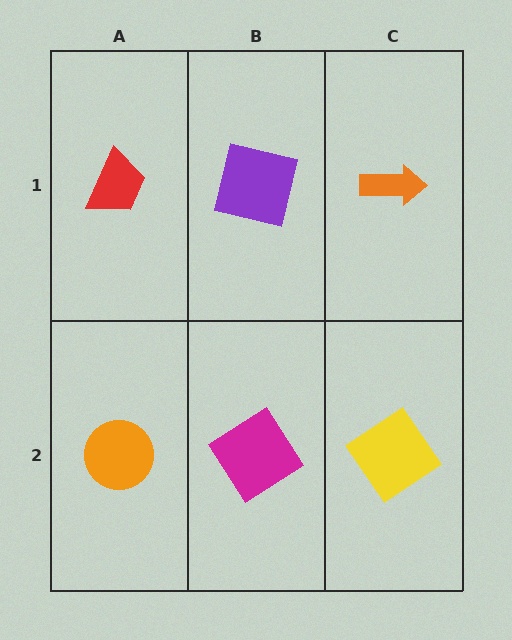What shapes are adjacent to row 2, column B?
A purple square (row 1, column B), an orange circle (row 2, column A), a yellow diamond (row 2, column C).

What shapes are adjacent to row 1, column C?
A yellow diamond (row 2, column C), a purple square (row 1, column B).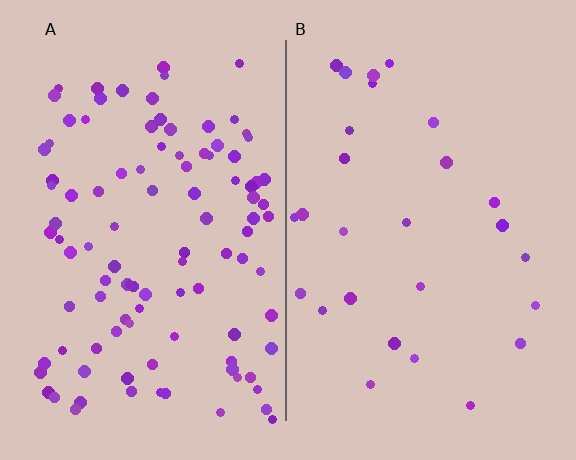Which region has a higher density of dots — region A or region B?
A (the left).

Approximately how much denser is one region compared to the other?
Approximately 3.9× — region A over region B.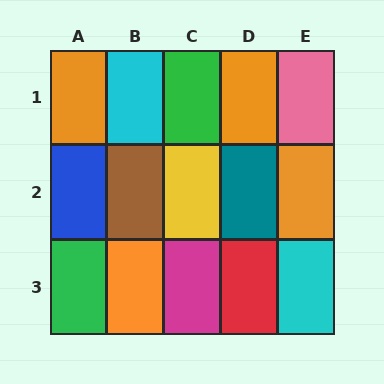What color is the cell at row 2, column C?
Yellow.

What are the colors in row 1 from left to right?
Orange, cyan, green, orange, pink.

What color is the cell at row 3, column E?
Cyan.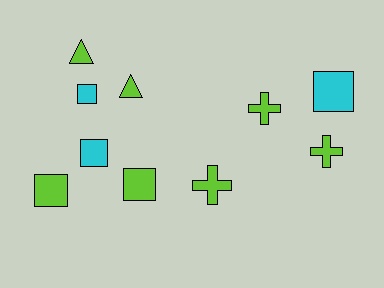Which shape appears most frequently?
Square, with 5 objects.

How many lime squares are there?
There are 2 lime squares.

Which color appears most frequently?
Lime, with 7 objects.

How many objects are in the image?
There are 10 objects.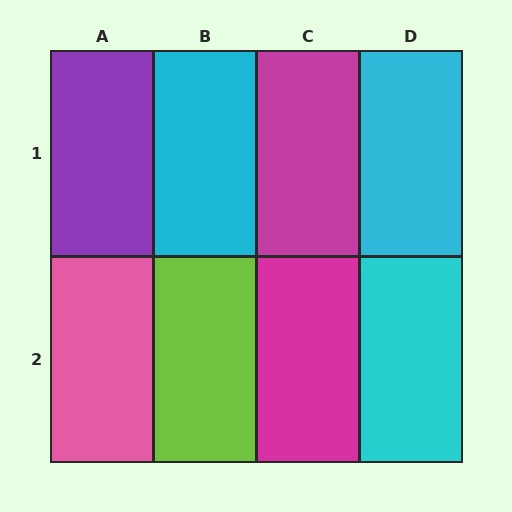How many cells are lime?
1 cell is lime.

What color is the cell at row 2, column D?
Cyan.